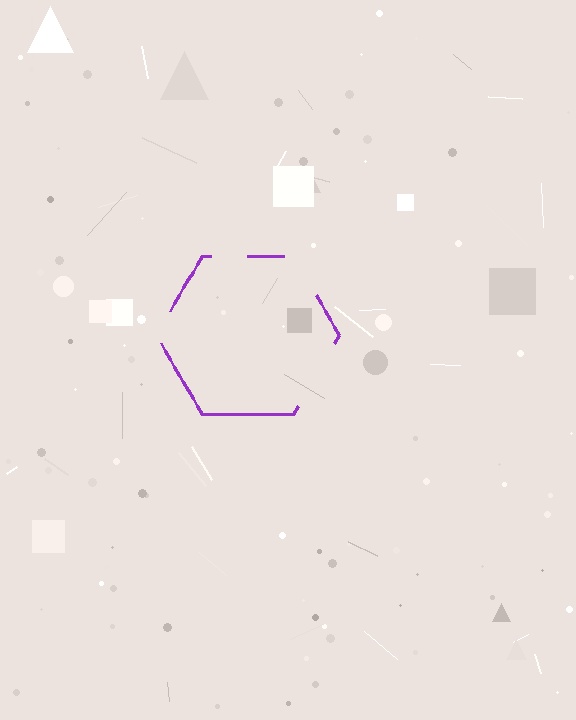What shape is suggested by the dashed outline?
The dashed outline suggests a hexagon.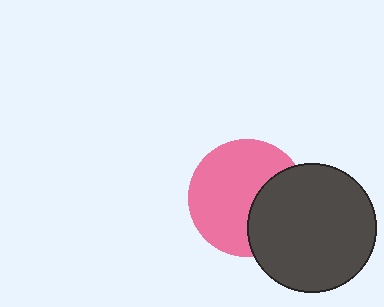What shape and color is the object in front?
The object in front is a dark gray circle.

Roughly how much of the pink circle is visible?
Most of it is visible (roughly 66%).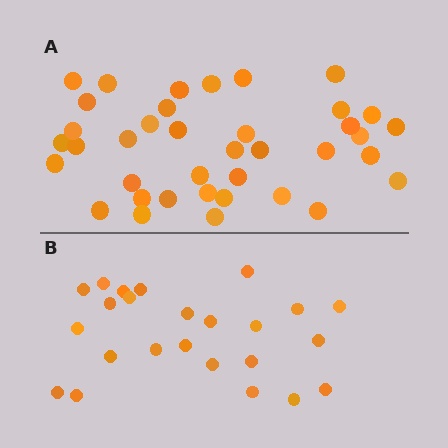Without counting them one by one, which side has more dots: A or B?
Region A (the top region) has more dots.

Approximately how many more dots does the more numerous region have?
Region A has approximately 15 more dots than region B.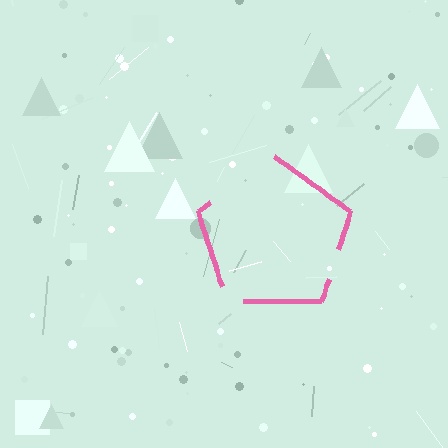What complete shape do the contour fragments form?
The contour fragments form a pentagon.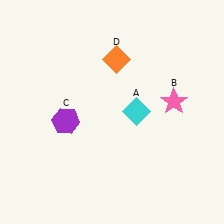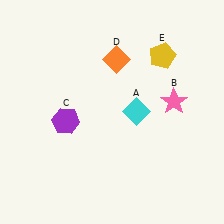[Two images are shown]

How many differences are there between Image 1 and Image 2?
There is 1 difference between the two images.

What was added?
A yellow pentagon (E) was added in Image 2.